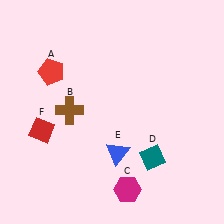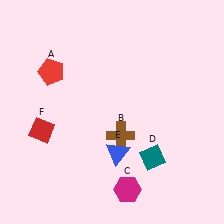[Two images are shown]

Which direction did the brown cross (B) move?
The brown cross (B) moved right.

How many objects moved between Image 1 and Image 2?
1 object moved between the two images.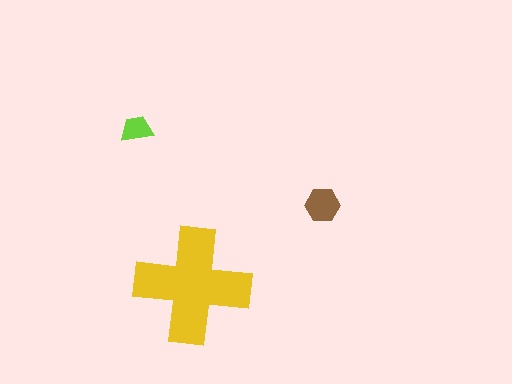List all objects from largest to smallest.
The yellow cross, the brown hexagon, the lime trapezoid.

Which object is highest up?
The lime trapezoid is topmost.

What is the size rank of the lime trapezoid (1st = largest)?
3rd.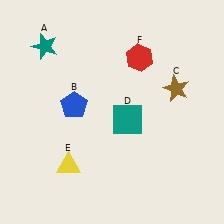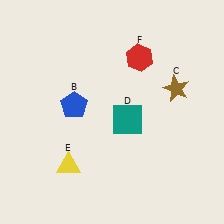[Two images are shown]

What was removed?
The teal star (A) was removed in Image 2.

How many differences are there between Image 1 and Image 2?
There is 1 difference between the two images.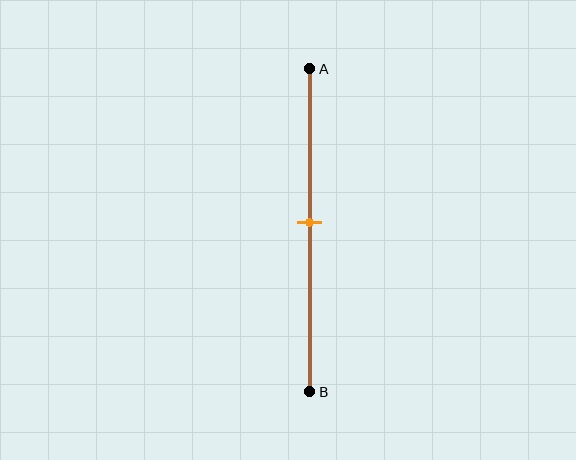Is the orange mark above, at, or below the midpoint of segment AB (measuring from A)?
The orange mark is approximately at the midpoint of segment AB.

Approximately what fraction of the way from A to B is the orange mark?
The orange mark is approximately 50% of the way from A to B.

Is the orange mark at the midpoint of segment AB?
Yes, the mark is approximately at the midpoint.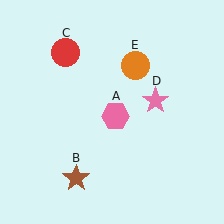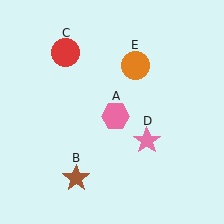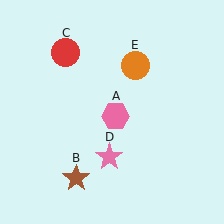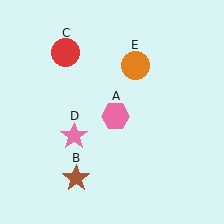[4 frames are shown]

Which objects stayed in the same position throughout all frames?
Pink hexagon (object A) and brown star (object B) and red circle (object C) and orange circle (object E) remained stationary.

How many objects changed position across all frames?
1 object changed position: pink star (object D).